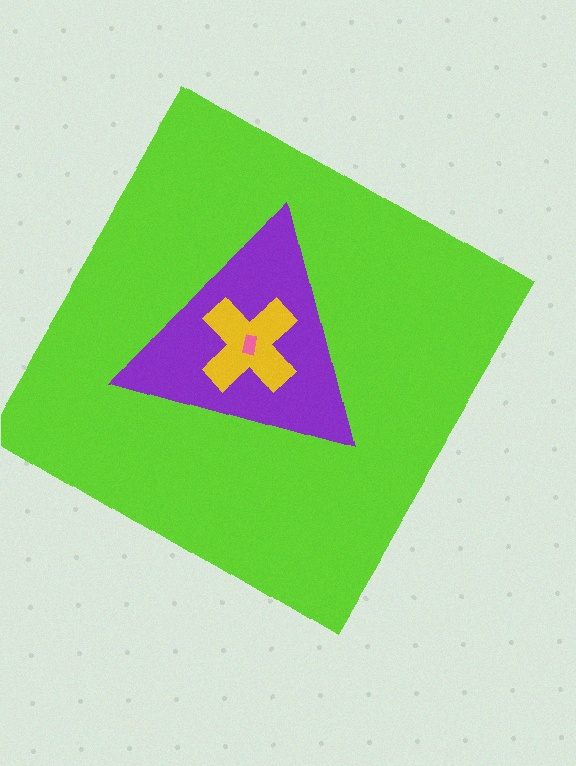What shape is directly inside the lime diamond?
The purple triangle.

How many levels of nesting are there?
4.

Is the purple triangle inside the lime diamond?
Yes.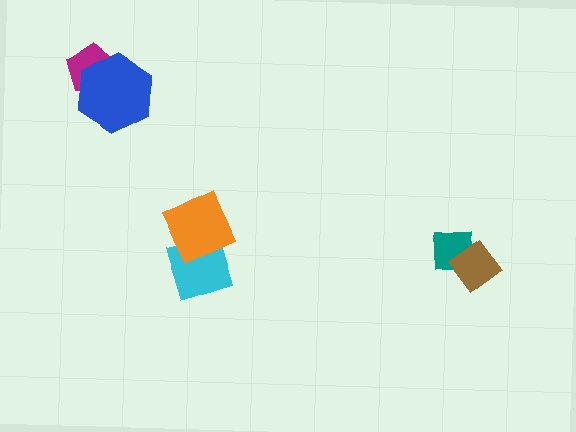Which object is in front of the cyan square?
The orange diamond is in front of the cyan square.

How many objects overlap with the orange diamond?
1 object overlaps with the orange diamond.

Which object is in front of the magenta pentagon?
The blue hexagon is in front of the magenta pentagon.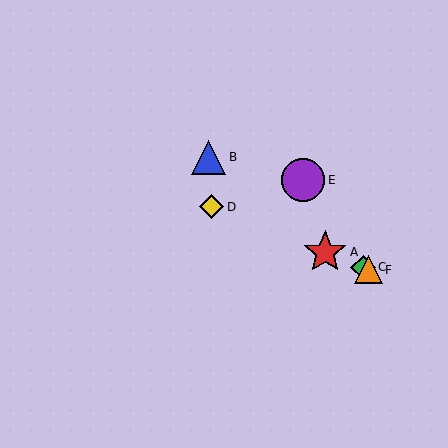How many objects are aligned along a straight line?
4 objects (A, C, D, F) are aligned along a straight line.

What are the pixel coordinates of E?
Object E is at (303, 180).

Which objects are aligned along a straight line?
Objects A, C, D, F are aligned along a straight line.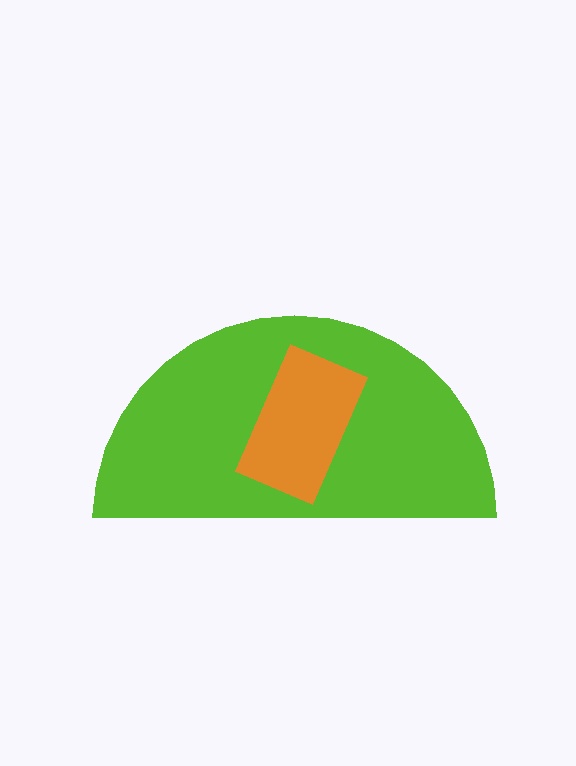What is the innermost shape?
The orange rectangle.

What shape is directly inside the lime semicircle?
The orange rectangle.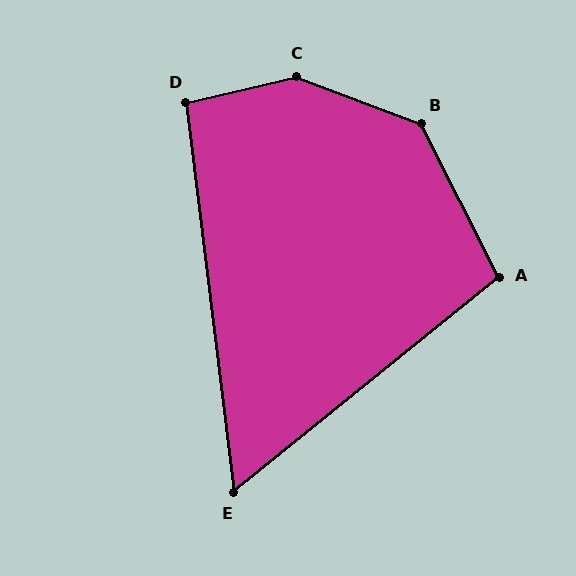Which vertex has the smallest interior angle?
E, at approximately 58 degrees.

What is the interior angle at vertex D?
Approximately 96 degrees (obtuse).